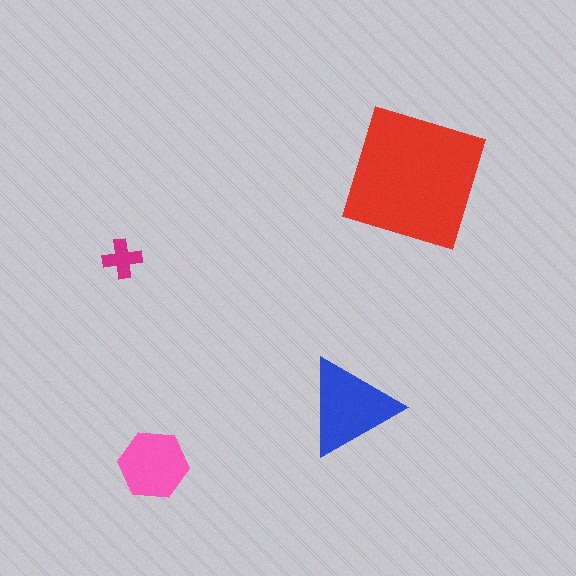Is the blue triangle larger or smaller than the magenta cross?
Larger.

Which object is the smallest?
The magenta cross.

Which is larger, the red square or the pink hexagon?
The red square.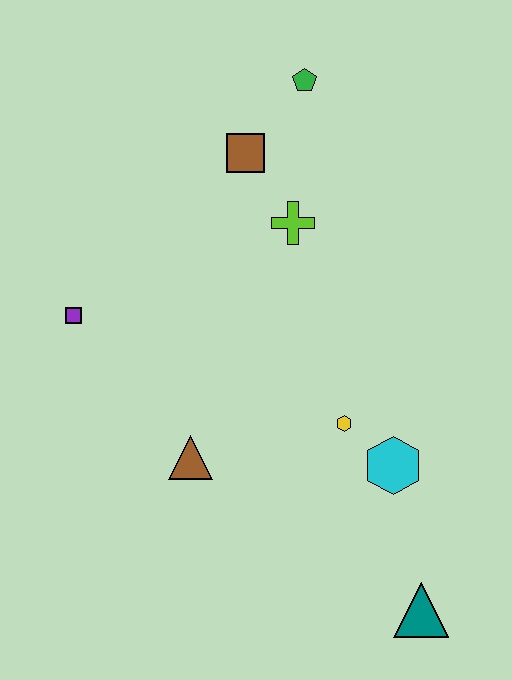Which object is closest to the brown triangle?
The yellow hexagon is closest to the brown triangle.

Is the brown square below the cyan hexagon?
No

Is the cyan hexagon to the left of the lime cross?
No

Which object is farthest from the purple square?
The teal triangle is farthest from the purple square.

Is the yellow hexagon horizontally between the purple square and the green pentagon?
No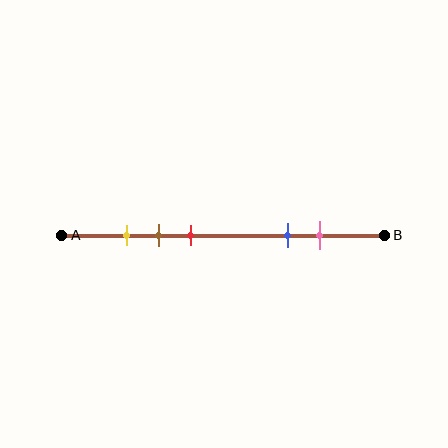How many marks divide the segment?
There are 5 marks dividing the segment.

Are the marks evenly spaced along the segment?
No, the marks are not evenly spaced.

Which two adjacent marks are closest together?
The yellow and brown marks are the closest adjacent pair.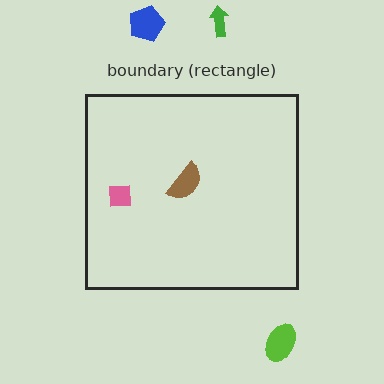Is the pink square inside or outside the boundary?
Inside.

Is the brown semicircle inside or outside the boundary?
Inside.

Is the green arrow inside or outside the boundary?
Outside.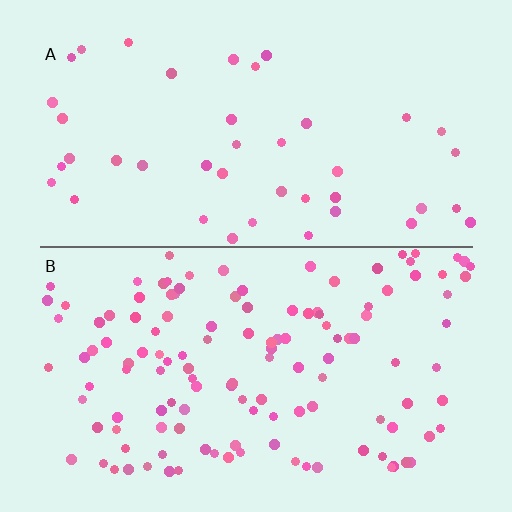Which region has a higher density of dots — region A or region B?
B (the bottom).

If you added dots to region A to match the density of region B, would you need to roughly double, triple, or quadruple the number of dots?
Approximately triple.